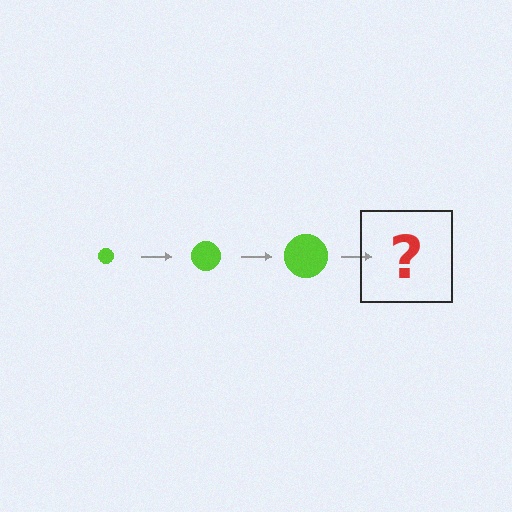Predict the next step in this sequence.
The next step is a lime circle, larger than the previous one.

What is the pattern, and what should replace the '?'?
The pattern is that the circle gets progressively larger each step. The '?' should be a lime circle, larger than the previous one.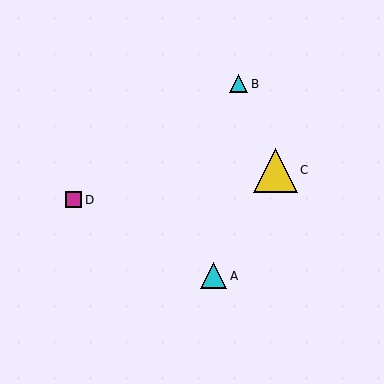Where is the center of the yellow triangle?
The center of the yellow triangle is at (275, 170).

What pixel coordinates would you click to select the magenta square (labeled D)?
Click at (74, 200) to select the magenta square D.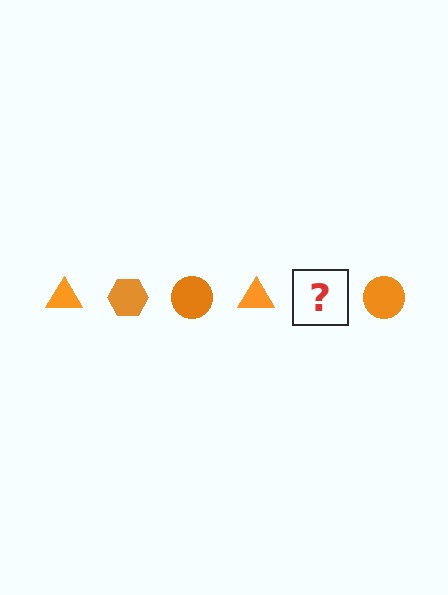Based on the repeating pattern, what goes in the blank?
The blank should be an orange hexagon.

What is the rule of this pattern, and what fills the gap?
The rule is that the pattern cycles through triangle, hexagon, circle shapes in orange. The gap should be filled with an orange hexagon.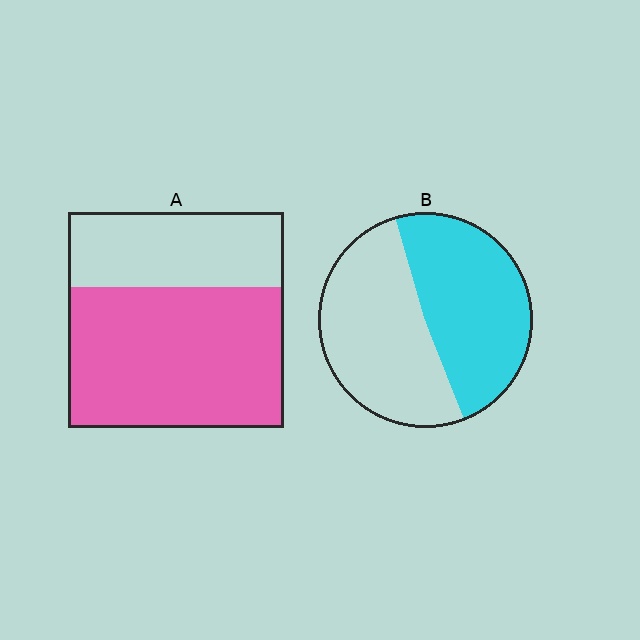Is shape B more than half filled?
Roughly half.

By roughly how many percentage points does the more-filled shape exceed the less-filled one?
By roughly 15 percentage points (A over B).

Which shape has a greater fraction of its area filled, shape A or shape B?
Shape A.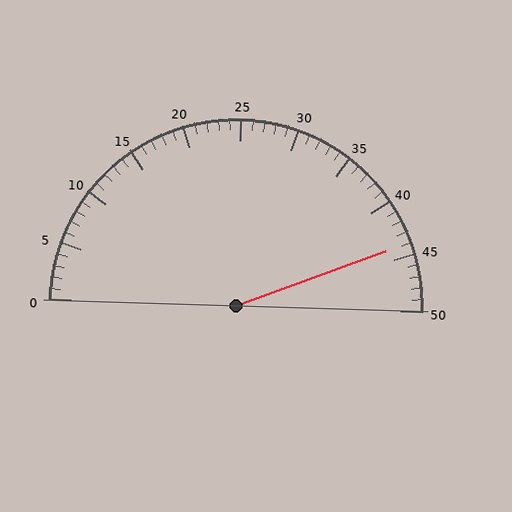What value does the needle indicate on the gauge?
The needle indicates approximately 44.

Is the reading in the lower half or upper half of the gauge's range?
The reading is in the upper half of the range (0 to 50).